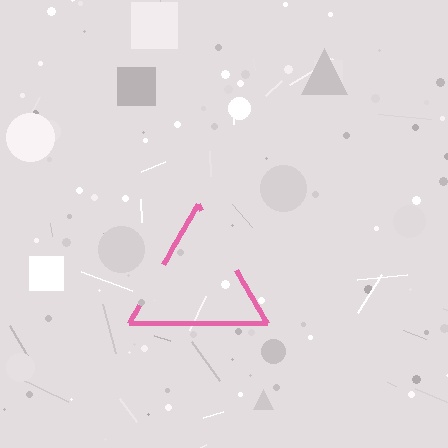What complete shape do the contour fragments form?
The contour fragments form a triangle.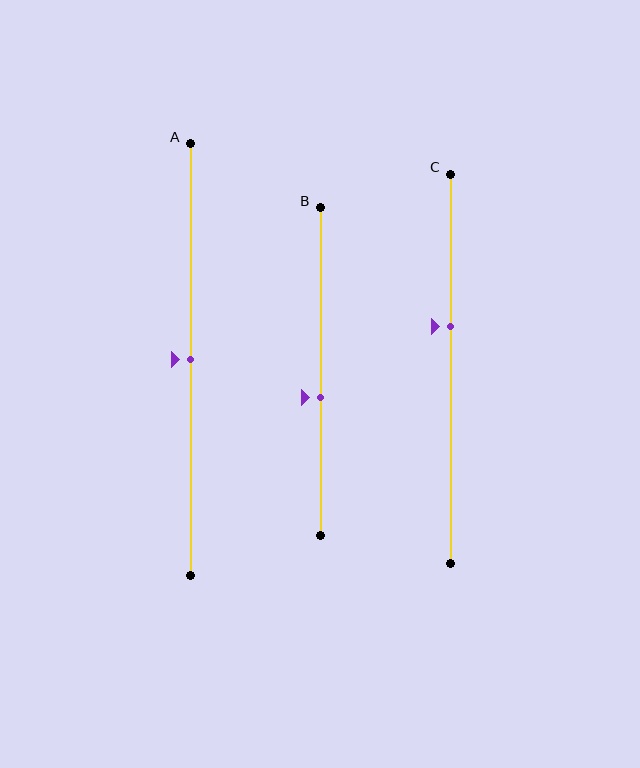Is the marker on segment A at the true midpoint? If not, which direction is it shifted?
Yes, the marker on segment A is at the true midpoint.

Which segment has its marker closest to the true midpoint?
Segment A has its marker closest to the true midpoint.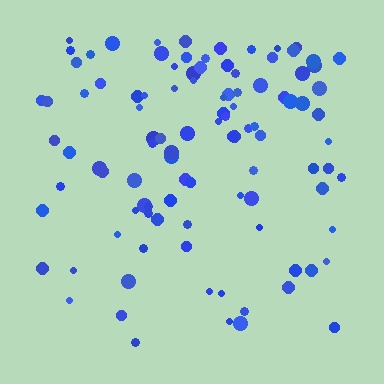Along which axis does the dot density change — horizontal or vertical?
Vertical.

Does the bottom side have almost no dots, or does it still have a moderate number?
Still a moderate number, just noticeably fewer than the top.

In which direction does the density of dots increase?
From bottom to top, with the top side densest.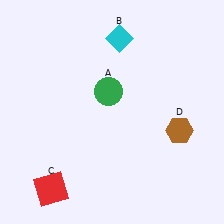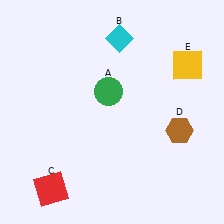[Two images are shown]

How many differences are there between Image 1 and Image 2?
There is 1 difference between the two images.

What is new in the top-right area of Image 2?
A yellow square (E) was added in the top-right area of Image 2.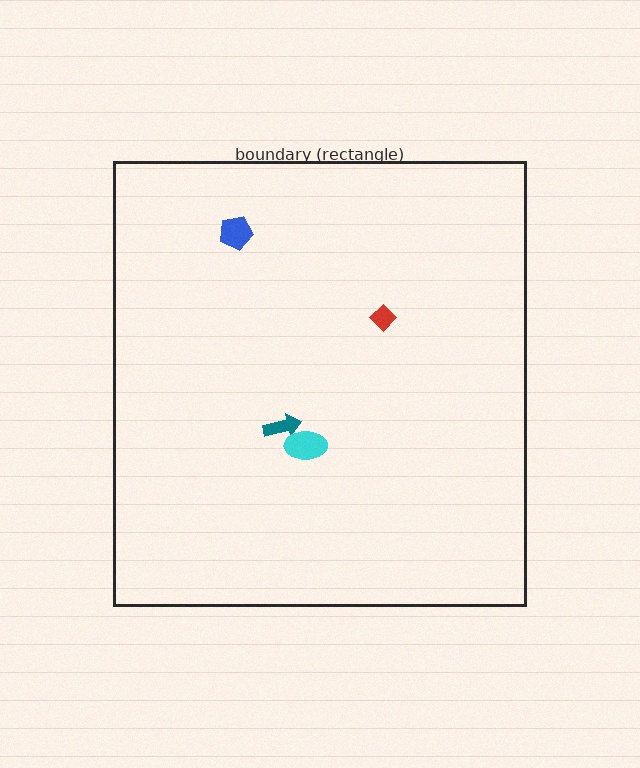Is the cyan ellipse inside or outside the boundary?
Inside.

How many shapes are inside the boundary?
4 inside, 0 outside.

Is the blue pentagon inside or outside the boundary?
Inside.